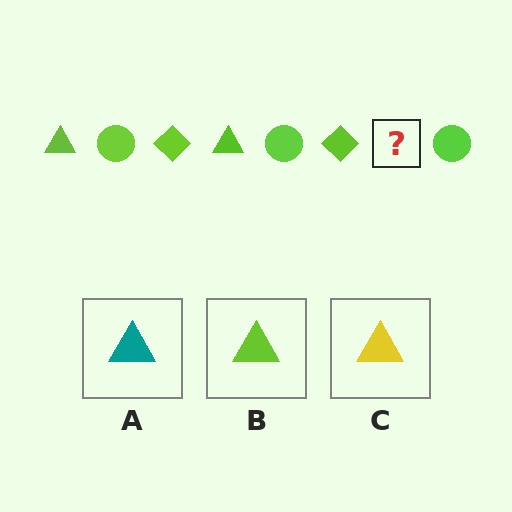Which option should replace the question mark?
Option B.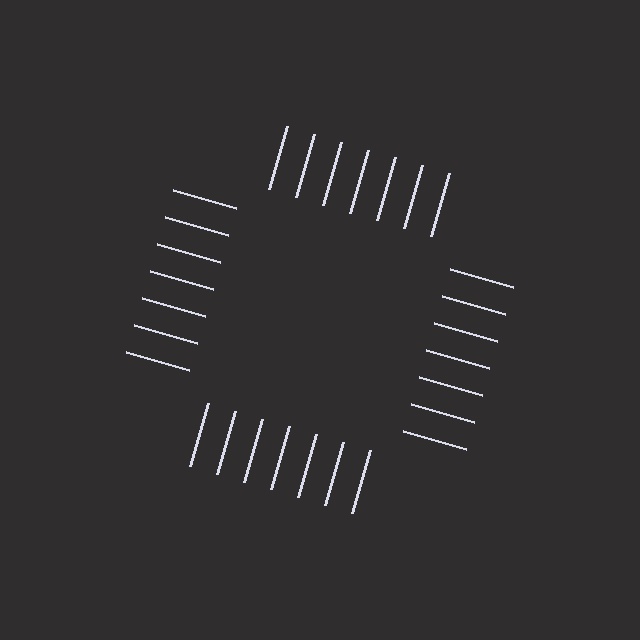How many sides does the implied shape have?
4 sides — the line-ends trace a square.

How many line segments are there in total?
28 — 7 along each of the 4 edges.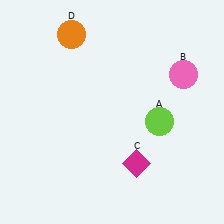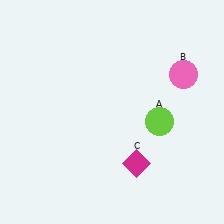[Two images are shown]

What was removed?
The orange circle (D) was removed in Image 2.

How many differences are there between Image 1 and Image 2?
There is 1 difference between the two images.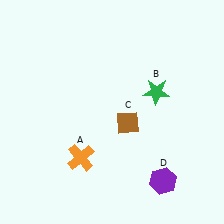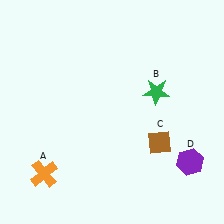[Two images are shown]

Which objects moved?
The objects that moved are: the orange cross (A), the brown diamond (C), the purple hexagon (D).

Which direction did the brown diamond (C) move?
The brown diamond (C) moved right.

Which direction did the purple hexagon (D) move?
The purple hexagon (D) moved right.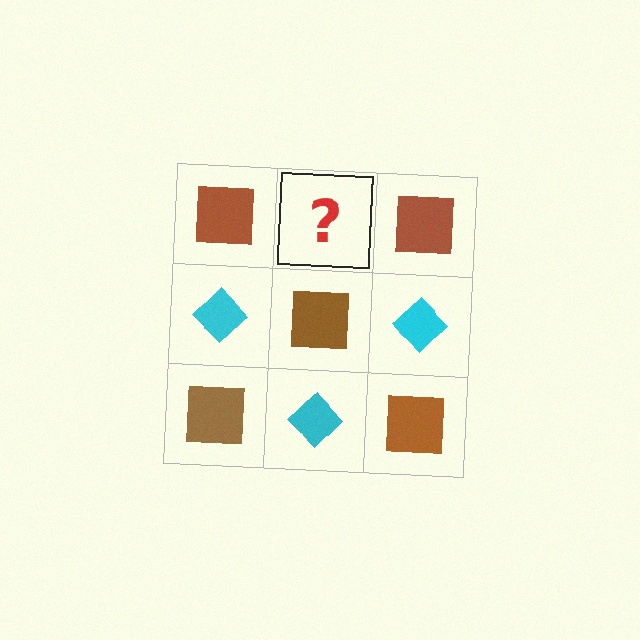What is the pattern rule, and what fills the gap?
The rule is that it alternates brown square and cyan diamond in a checkerboard pattern. The gap should be filled with a cyan diamond.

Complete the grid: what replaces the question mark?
The question mark should be replaced with a cyan diamond.